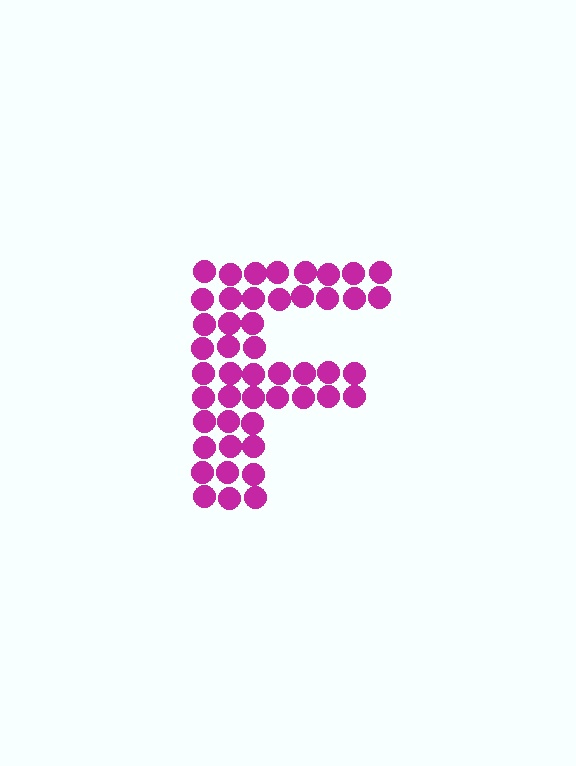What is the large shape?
The large shape is the letter F.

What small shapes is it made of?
It is made of small circles.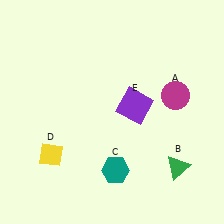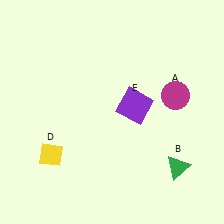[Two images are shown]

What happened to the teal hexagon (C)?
The teal hexagon (C) was removed in Image 2. It was in the bottom-right area of Image 1.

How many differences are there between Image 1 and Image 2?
There is 1 difference between the two images.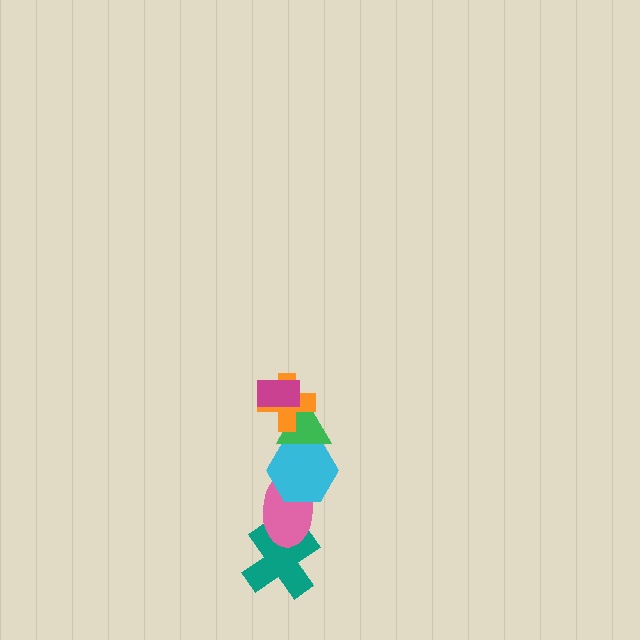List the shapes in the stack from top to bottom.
From top to bottom: the magenta rectangle, the orange cross, the green triangle, the cyan hexagon, the pink ellipse, the teal cross.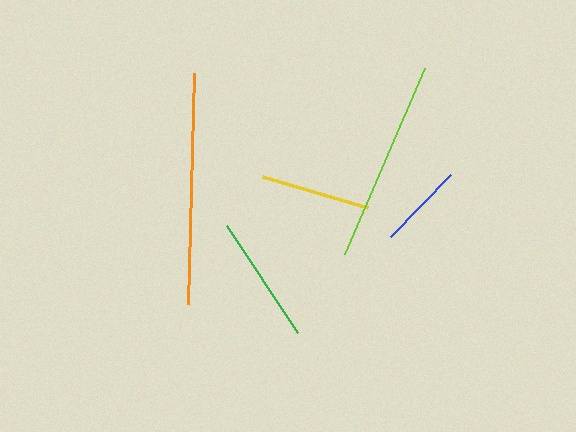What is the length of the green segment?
The green segment is approximately 129 pixels long.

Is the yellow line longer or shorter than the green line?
The green line is longer than the yellow line.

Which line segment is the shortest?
The blue line is the shortest at approximately 87 pixels.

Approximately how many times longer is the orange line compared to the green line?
The orange line is approximately 1.8 times the length of the green line.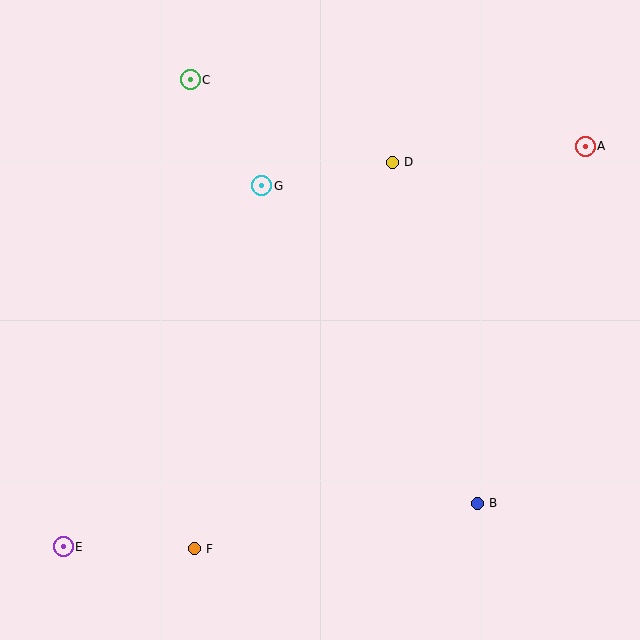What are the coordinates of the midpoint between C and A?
The midpoint between C and A is at (388, 113).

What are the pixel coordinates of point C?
Point C is at (190, 80).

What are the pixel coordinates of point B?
Point B is at (477, 503).